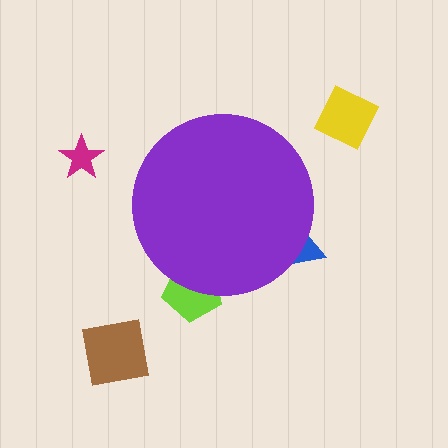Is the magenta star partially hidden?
No, the magenta star is fully visible.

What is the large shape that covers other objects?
A purple circle.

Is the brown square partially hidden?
No, the brown square is fully visible.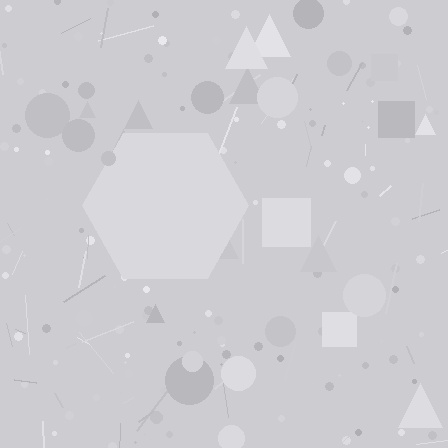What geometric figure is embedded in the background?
A hexagon is embedded in the background.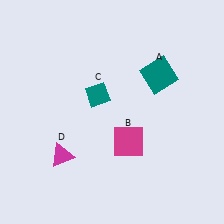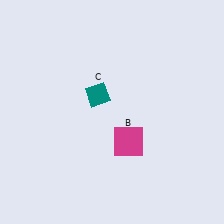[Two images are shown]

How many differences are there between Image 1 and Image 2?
There are 2 differences between the two images.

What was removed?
The teal square (A), the magenta triangle (D) were removed in Image 2.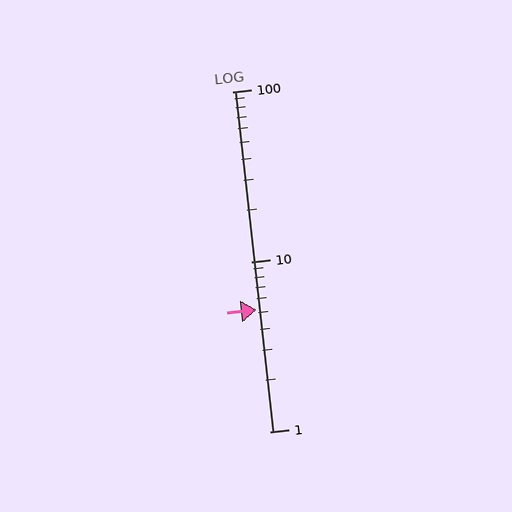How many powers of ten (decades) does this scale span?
The scale spans 2 decades, from 1 to 100.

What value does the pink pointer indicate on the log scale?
The pointer indicates approximately 5.2.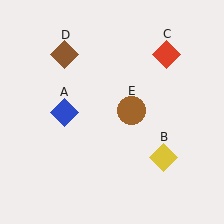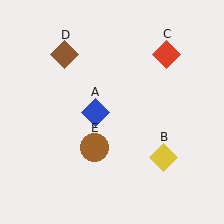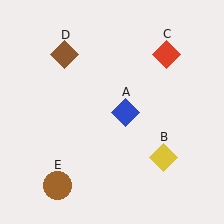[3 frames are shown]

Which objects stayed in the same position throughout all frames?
Yellow diamond (object B) and red diamond (object C) and brown diamond (object D) remained stationary.